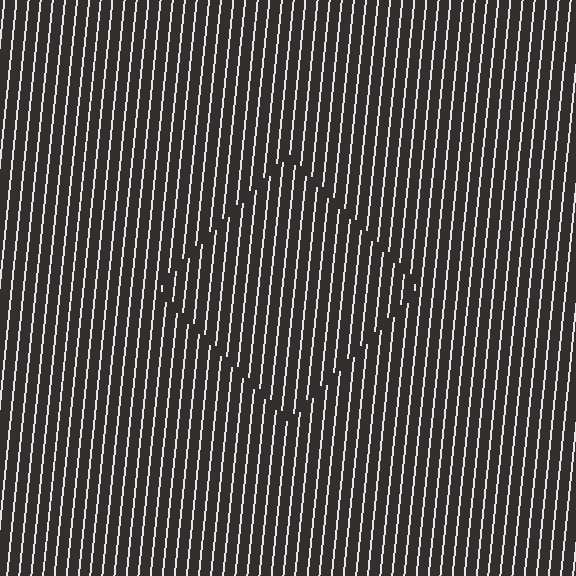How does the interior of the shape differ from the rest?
The interior of the shape contains the same grating, shifted by half a period — the contour is defined by the phase discontinuity where line-ends from the inner and outer gratings abut.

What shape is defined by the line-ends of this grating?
An illusory square. The interior of the shape contains the same grating, shifted by half a period — the contour is defined by the phase discontinuity where line-ends from the inner and outer gratings abut.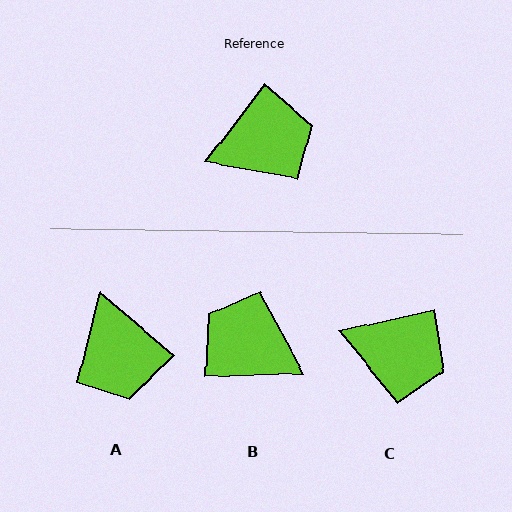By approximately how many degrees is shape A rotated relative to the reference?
Approximately 93 degrees clockwise.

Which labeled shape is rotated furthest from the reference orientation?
B, about 129 degrees away.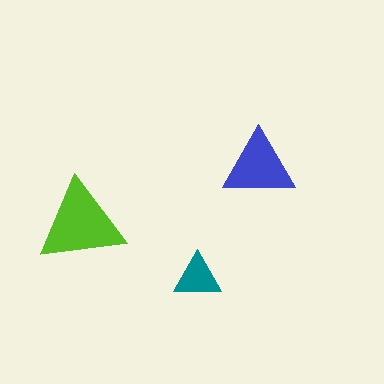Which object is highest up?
The blue triangle is topmost.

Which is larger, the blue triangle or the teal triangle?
The blue one.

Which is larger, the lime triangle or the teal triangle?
The lime one.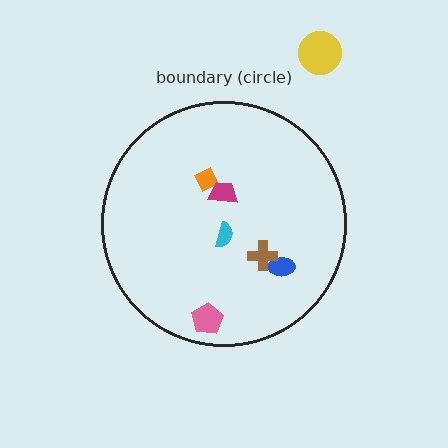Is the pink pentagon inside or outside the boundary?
Inside.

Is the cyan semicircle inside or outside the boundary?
Inside.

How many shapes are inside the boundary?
6 inside, 1 outside.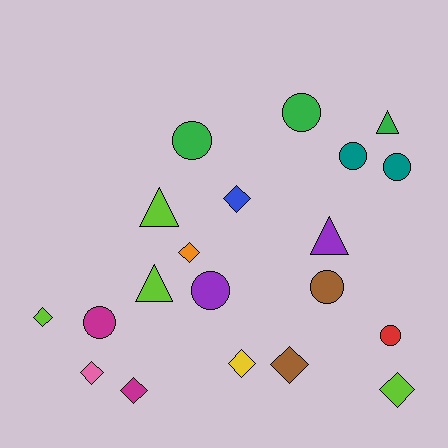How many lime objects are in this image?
There are 4 lime objects.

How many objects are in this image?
There are 20 objects.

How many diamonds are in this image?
There are 8 diamonds.